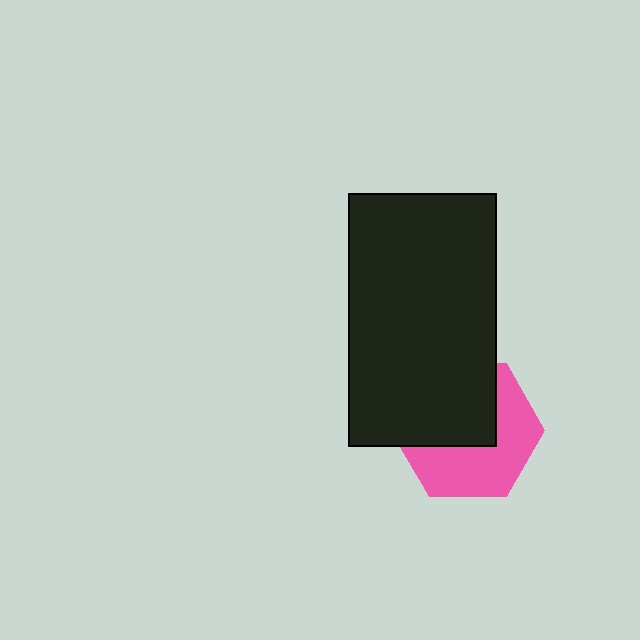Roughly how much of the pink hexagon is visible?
About half of it is visible (roughly 51%).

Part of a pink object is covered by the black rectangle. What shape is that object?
It is a hexagon.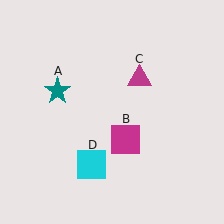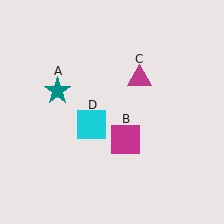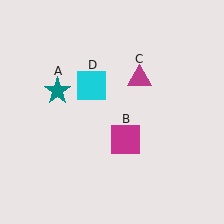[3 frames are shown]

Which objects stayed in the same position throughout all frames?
Teal star (object A) and magenta square (object B) and magenta triangle (object C) remained stationary.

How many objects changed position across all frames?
1 object changed position: cyan square (object D).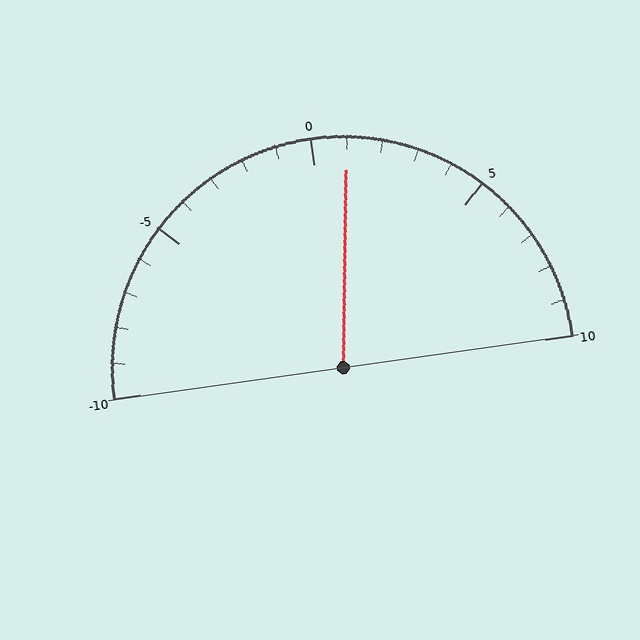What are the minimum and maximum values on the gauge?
The gauge ranges from -10 to 10.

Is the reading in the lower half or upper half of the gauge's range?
The reading is in the upper half of the range (-10 to 10).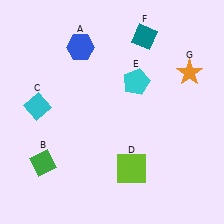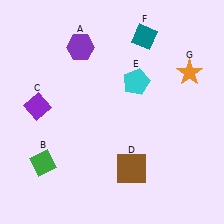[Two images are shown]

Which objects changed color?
A changed from blue to purple. C changed from cyan to purple. D changed from lime to brown.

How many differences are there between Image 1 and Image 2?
There are 3 differences between the two images.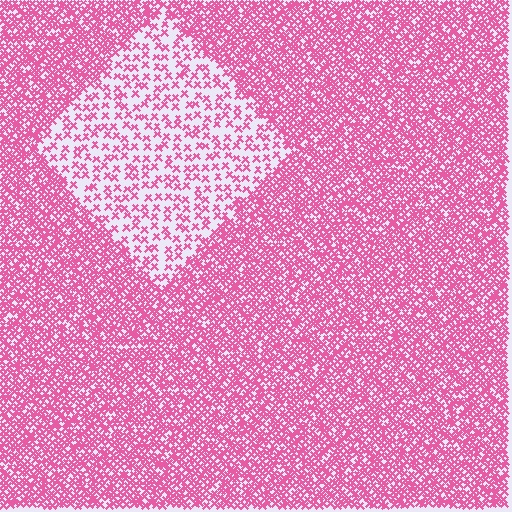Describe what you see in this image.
The image contains small pink elements arranged at two different densities. A diamond-shaped region is visible where the elements are less densely packed than the surrounding area.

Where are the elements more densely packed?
The elements are more densely packed outside the diamond boundary.